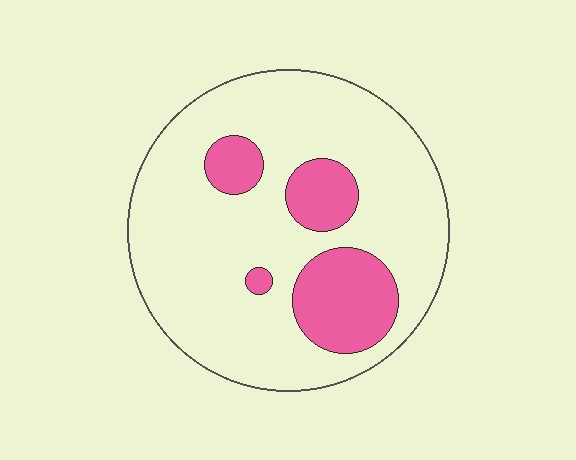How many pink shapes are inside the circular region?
4.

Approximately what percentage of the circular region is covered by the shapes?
Approximately 20%.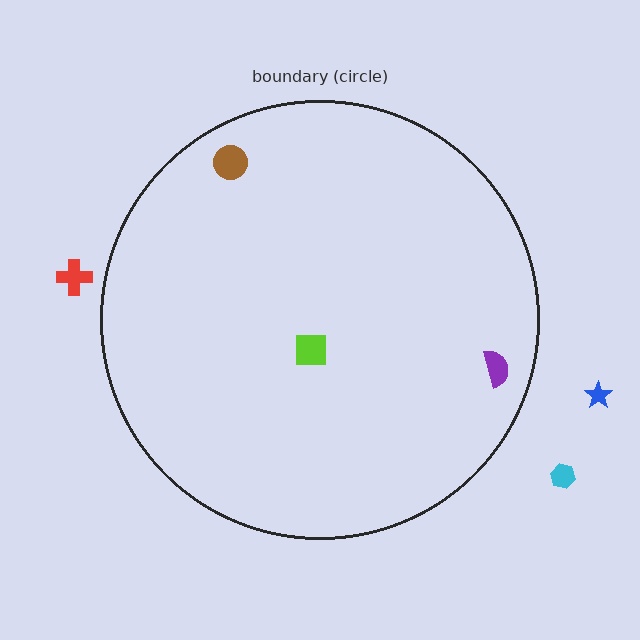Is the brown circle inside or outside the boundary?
Inside.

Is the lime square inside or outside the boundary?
Inside.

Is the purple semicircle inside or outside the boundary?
Inside.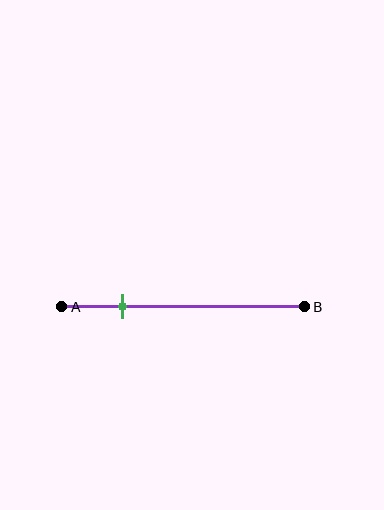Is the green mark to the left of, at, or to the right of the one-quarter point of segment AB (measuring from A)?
The green mark is approximately at the one-quarter point of segment AB.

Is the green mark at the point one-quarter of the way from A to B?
Yes, the mark is approximately at the one-quarter point.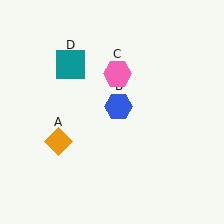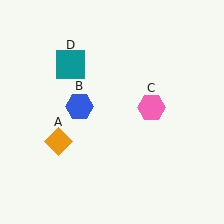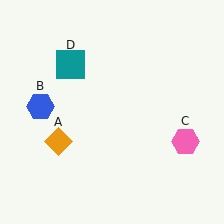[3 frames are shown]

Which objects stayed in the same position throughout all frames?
Orange diamond (object A) and teal square (object D) remained stationary.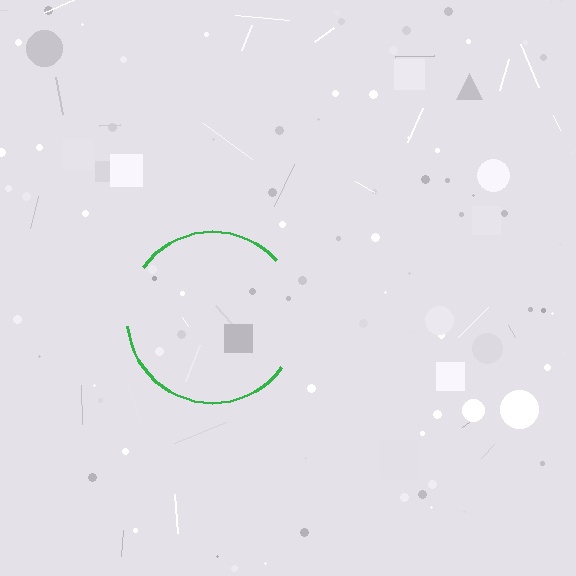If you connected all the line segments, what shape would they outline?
They would outline a circle.